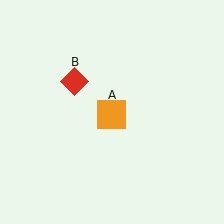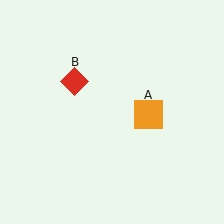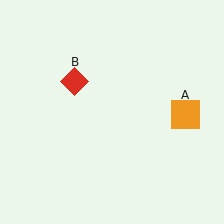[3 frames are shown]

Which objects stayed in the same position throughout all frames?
Red diamond (object B) remained stationary.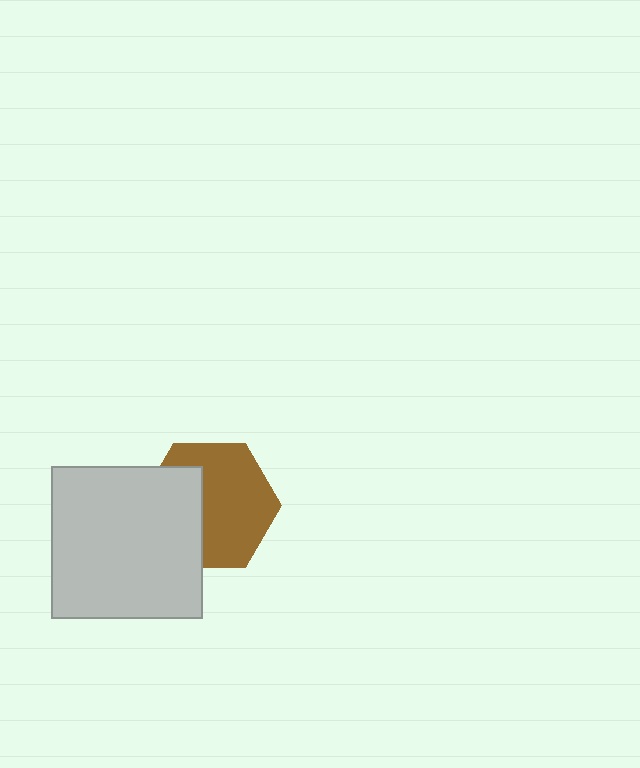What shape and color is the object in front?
The object in front is a light gray square.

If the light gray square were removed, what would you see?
You would see the complete brown hexagon.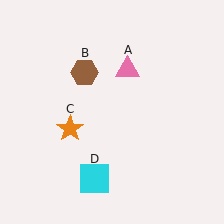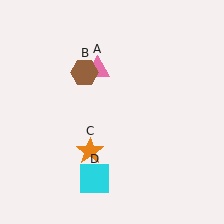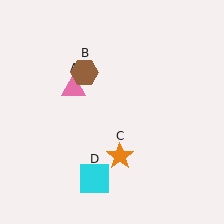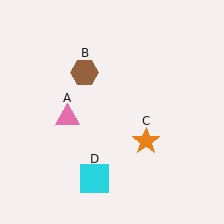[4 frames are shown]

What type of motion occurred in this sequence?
The pink triangle (object A), orange star (object C) rotated counterclockwise around the center of the scene.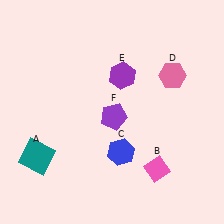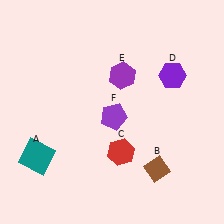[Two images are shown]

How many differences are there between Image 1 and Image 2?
There are 3 differences between the two images.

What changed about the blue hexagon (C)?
In Image 1, C is blue. In Image 2, it changed to red.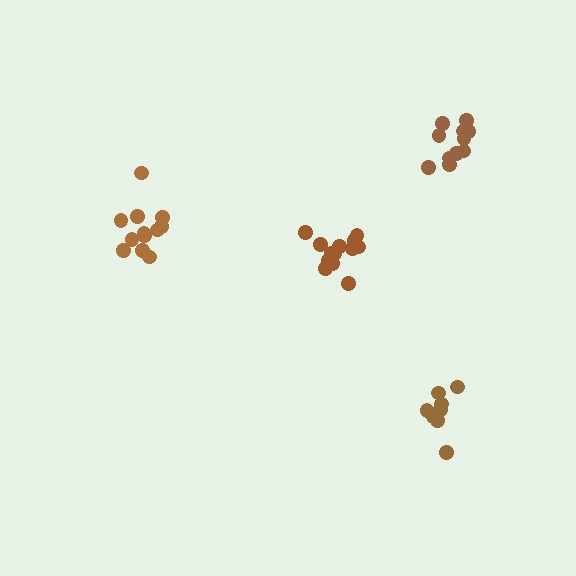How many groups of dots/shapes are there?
There are 4 groups.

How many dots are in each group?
Group 1: 8 dots, Group 2: 12 dots, Group 3: 13 dots, Group 4: 11 dots (44 total).